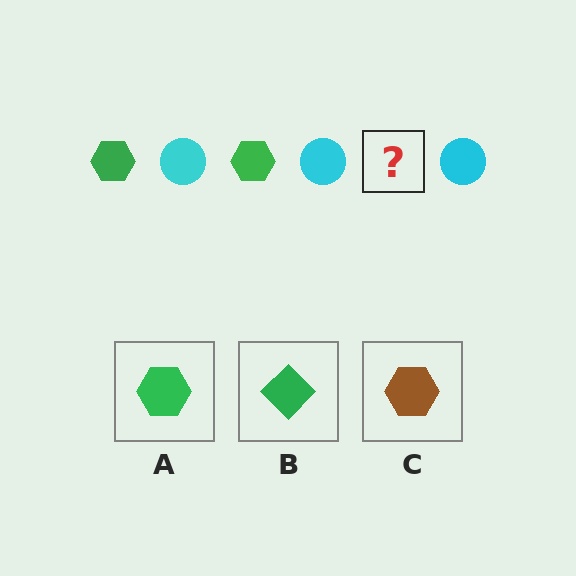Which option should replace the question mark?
Option A.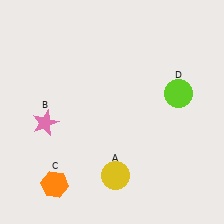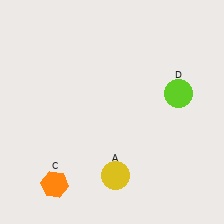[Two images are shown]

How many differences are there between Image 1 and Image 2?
There is 1 difference between the two images.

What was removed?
The pink star (B) was removed in Image 2.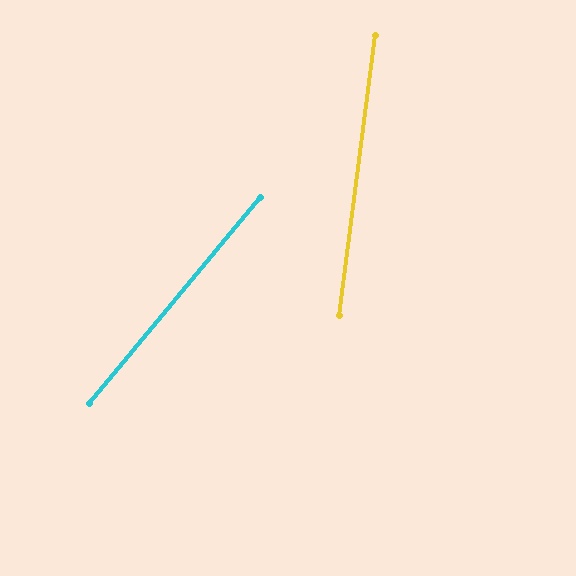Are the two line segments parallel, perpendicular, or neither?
Neither parallel nor perpendicular — they differ by about 33°.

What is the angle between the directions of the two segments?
Approximately 33 degrees.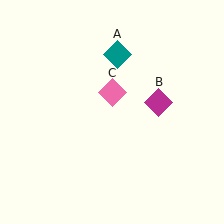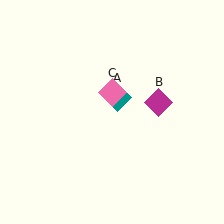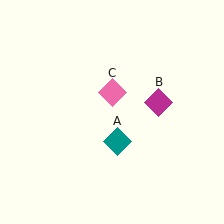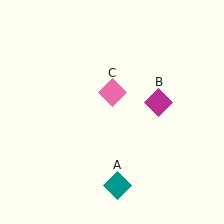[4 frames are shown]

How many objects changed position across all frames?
1 object changed position: teal diamond (object A).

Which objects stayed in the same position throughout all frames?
Magenta diamond (object B) and pink diamond (object C) remained stationary.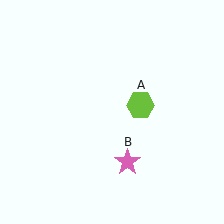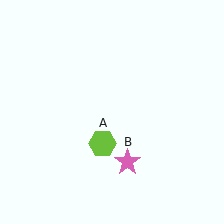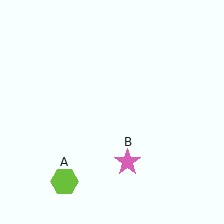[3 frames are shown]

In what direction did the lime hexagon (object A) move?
The lime hexagon (object A) moved down and to the left.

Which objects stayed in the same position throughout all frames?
Pink star (object B) remained stationary.